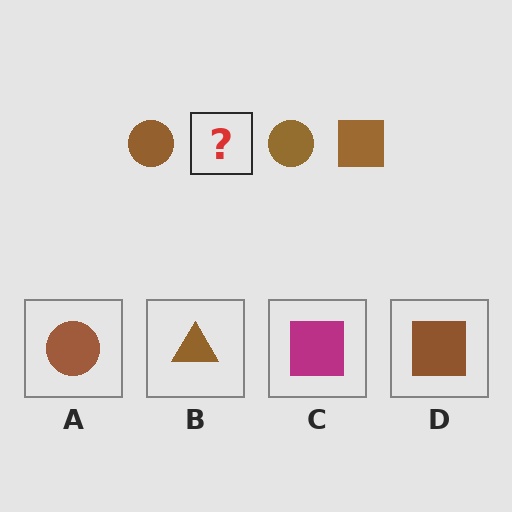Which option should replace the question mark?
Option D.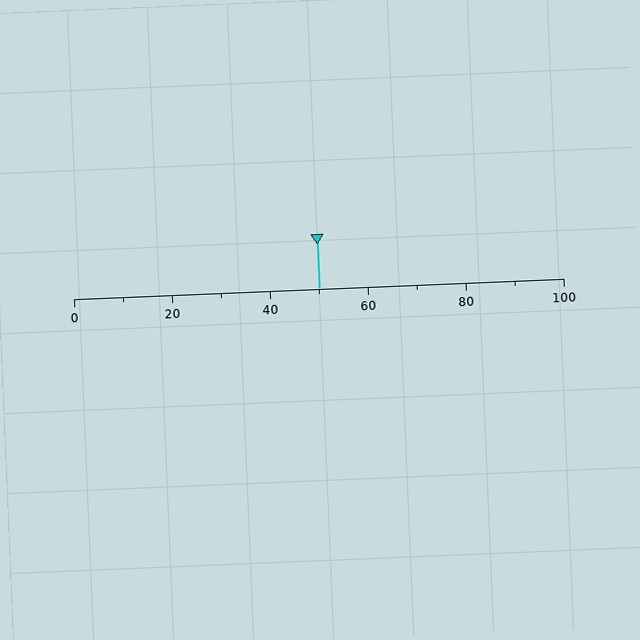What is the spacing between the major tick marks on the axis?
The major ticks are spaced 20 apart.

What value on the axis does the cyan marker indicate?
The marker indicates approximately 50.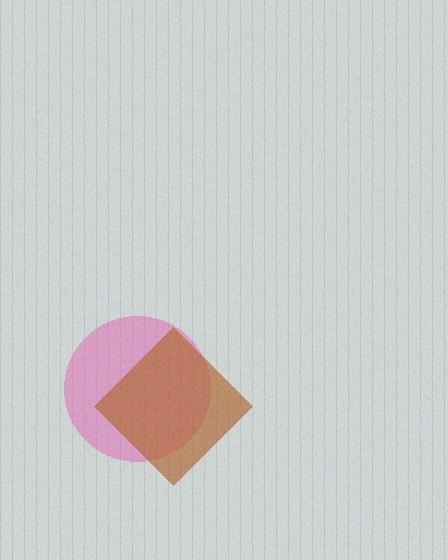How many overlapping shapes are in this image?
There are 2 overlapping shapes in the image.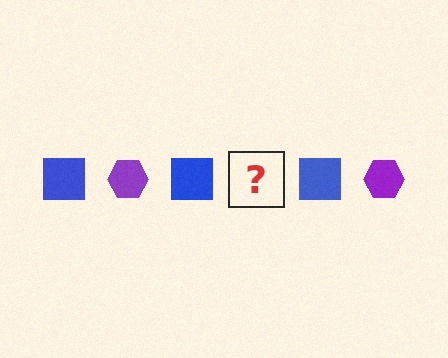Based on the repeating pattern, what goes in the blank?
The blank should be a purple hexagon.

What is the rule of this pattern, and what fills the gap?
The rule is that the pattern alternates between blue square and purple hexagon. The gap should be filled with a purple hexagon.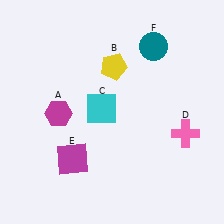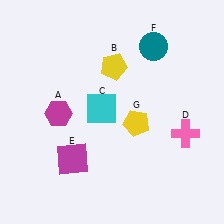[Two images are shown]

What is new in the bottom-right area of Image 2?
A yellow pentagon (G) was added in the bottom-right area of Image 2.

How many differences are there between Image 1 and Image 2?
There is 1 difference between the two images.